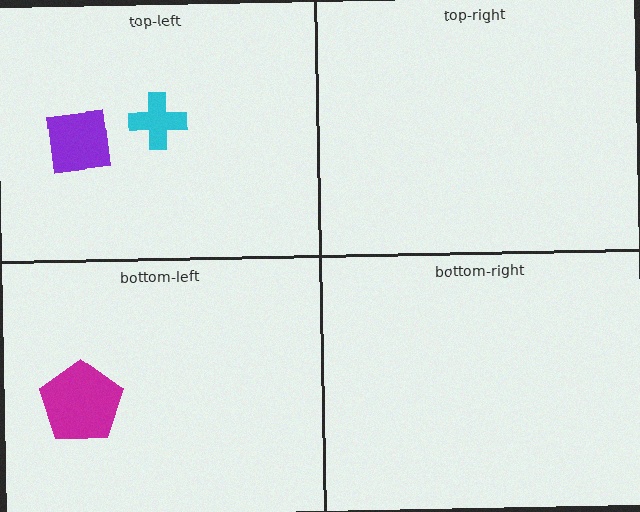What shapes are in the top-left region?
The purple square, the cyan cross.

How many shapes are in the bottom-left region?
1.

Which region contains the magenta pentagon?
The bottom-left region.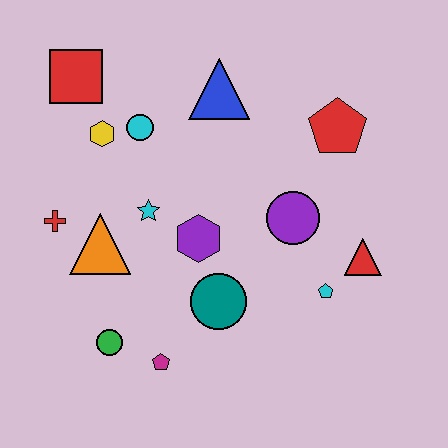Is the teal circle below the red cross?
Yes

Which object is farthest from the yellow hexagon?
The red triangle is farthest from the yellow hexagon.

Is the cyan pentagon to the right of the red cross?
Yes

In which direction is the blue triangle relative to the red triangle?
The blue triangle is above the red triangle.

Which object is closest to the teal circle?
The purple hexagon is closest to the teal circle.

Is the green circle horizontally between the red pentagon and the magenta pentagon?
No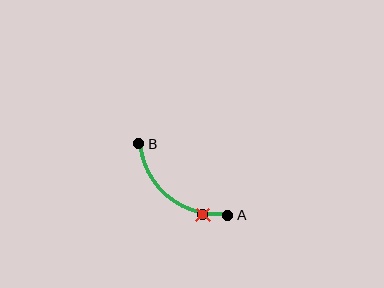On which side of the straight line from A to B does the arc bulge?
The arc bulges below and to the left of the straight line connecting A and B.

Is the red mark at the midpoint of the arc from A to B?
No. The red mark lies on the arc but is closer to endpoint A. The arc midpoint would be at the point on the curve equidistant along the arc from both A and B.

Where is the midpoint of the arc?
The arc midpoint is the point on the curve farthest from the straight line joining A and B. It sits below and to the left of that line.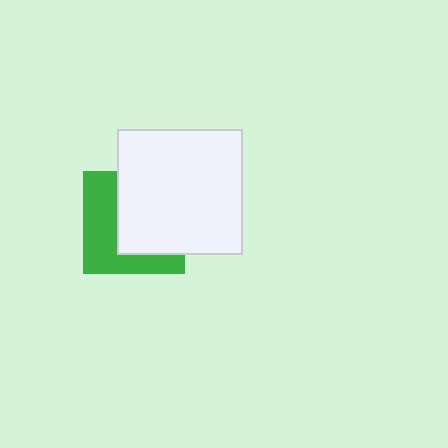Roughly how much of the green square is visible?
About half of it is visible (roughly 45%).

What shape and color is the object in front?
The object in front is a white square.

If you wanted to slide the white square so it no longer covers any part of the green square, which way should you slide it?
Slide it right — that is the most direct way to separate the two shapes.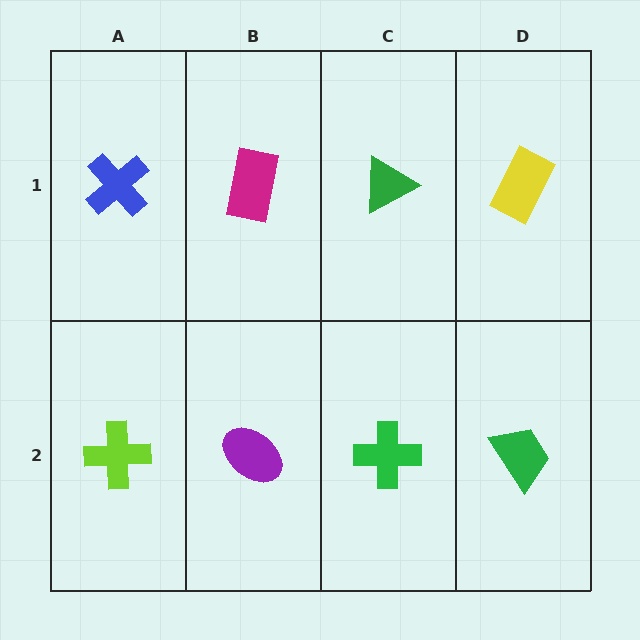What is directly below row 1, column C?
A green cross.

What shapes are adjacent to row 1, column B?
A purple ellipse (row 2, column B), a blue cross (row 1, column A), a green triangle (row 1, column C).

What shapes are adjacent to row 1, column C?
A green cross (row 2, column C), a magenta rectangle (row 1, column B), a yellow rectangle (row 1, column D).